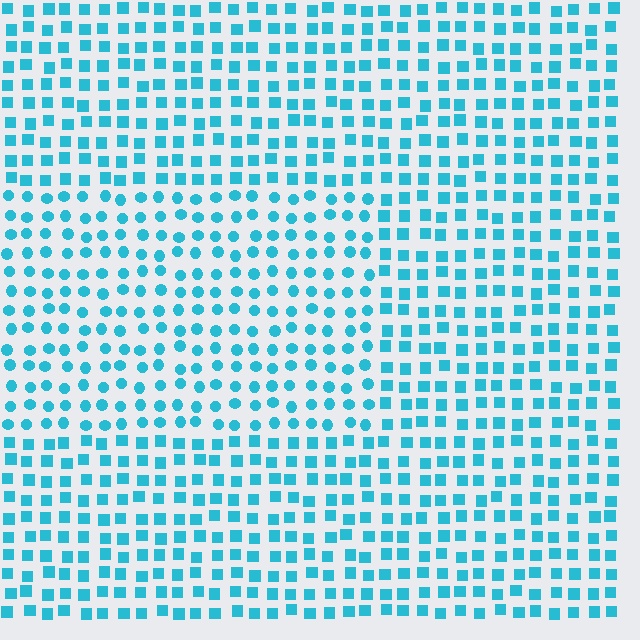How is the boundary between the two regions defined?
The boundary is defined by a change in element shape: circles inside vs. squares outside. All elements share the same color and spacing.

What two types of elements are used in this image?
The image uses circles inside the rectangle region and squares outside it.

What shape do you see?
I see a rectangle.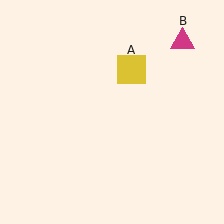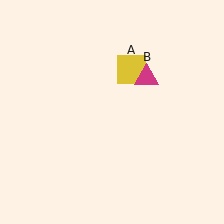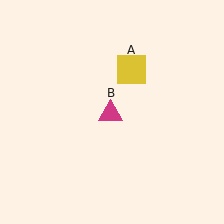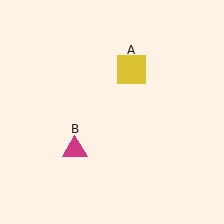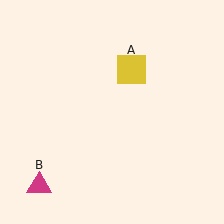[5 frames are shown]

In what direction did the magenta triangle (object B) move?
The magenta triangle (object B) moved down and to the left.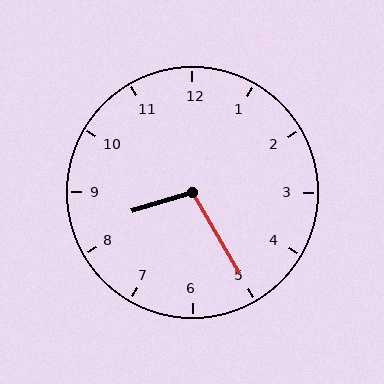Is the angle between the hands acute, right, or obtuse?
It is obtuse.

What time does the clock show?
8:25.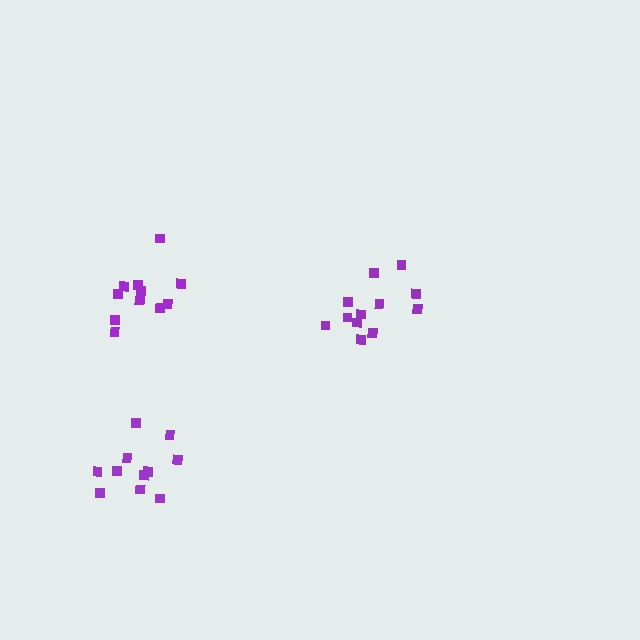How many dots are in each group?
Group 1: 12 dots, Group 2: 11 dots, Group 3: 11 dots (34 total).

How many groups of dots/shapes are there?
There are 3 groups.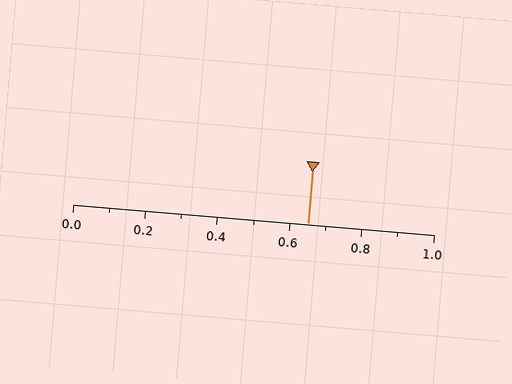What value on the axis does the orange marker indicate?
The marker indicates approximately 0.65.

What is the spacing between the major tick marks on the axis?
The major ticks are spaced 0.2 apart.